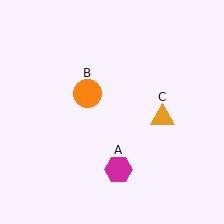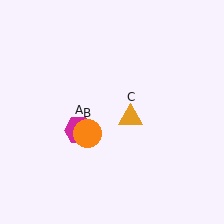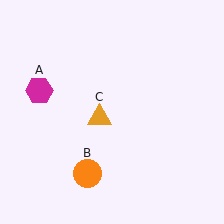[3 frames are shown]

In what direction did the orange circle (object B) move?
The orange circle (object B) moved down.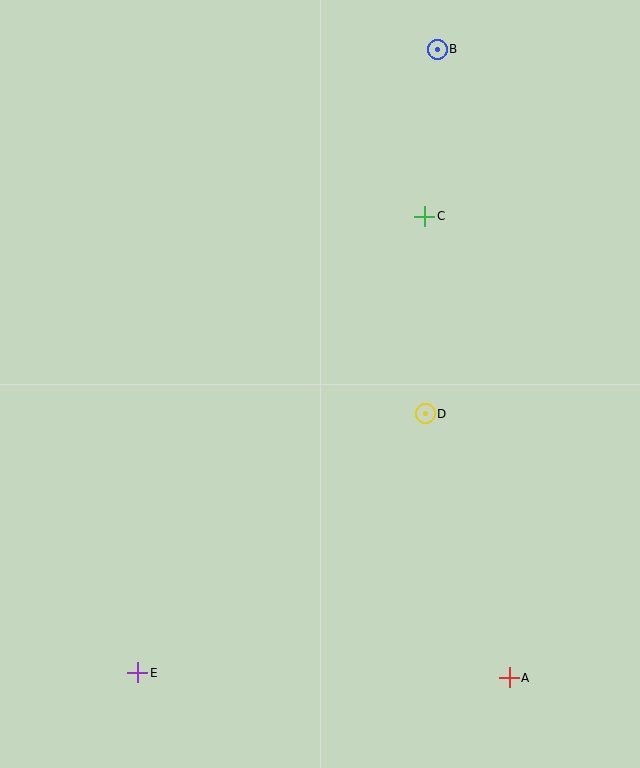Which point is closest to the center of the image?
Point D at (425, 414) is closest to the center.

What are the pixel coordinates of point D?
Point D is at (425, 414).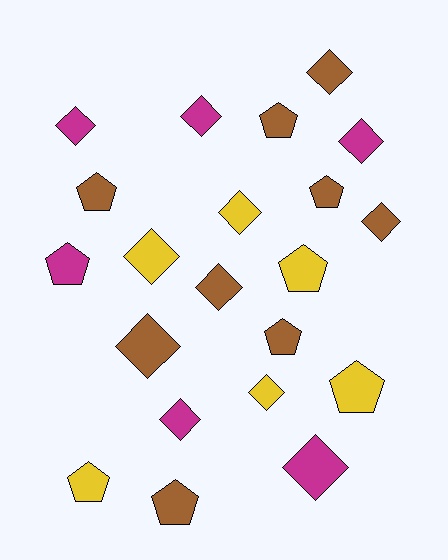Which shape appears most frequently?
Diamond, with 12 objects.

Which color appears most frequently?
Brown, with 9 objects.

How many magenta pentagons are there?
There is 1 magenta pentagon.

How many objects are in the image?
There are 21 objects.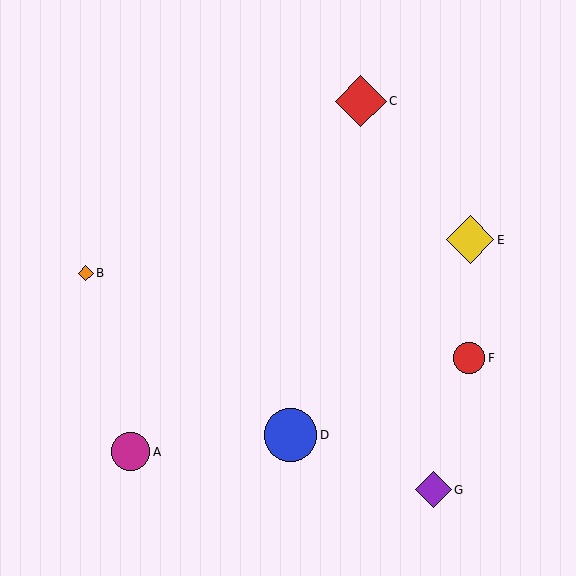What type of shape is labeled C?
Shape C is a red diamond.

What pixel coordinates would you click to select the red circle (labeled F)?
Click at (469, 358) to select the red circle F.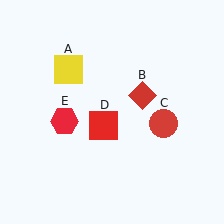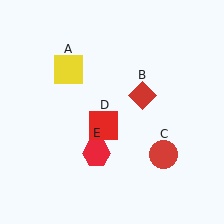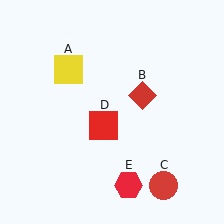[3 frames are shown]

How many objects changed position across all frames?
2 objects changed position: red circle (object C), red hexagon (object E).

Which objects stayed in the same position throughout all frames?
Yellow square (object A) and red diamond (object B) and red square (object D) remained stationary.